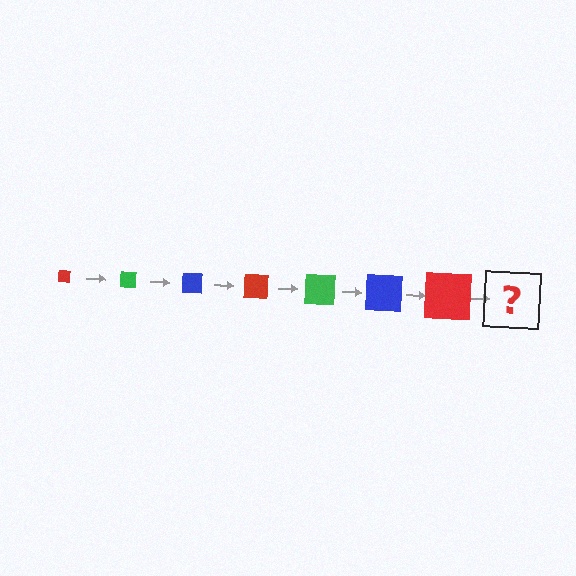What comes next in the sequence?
The next element should be a green square, larger than the previous one.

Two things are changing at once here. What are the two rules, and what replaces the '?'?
The two rules are that the square grows larger each step and the color cycles through red, green, and blue. The '?' should be a green square, larger than the previous one.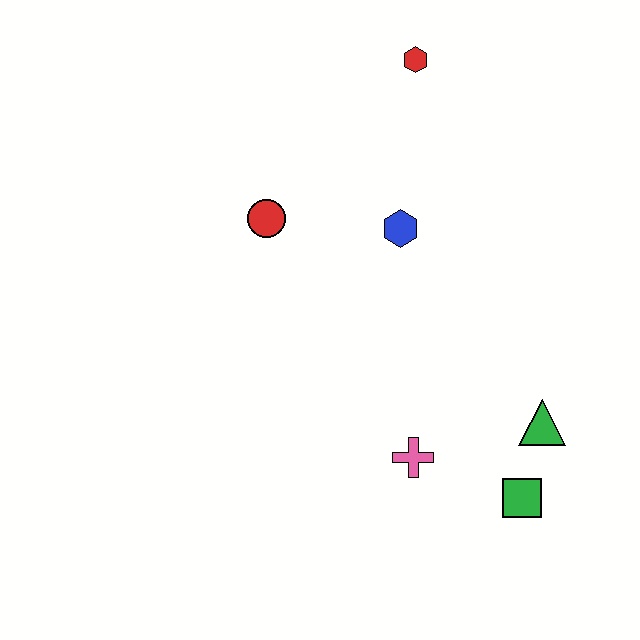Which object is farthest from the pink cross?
The red hexagon is farthest from the pink cross.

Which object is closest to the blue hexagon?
The red circle is closest to the blue hexagon.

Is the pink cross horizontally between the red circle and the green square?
Yes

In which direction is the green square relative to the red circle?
The green square is below the red circle.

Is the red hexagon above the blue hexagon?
Yes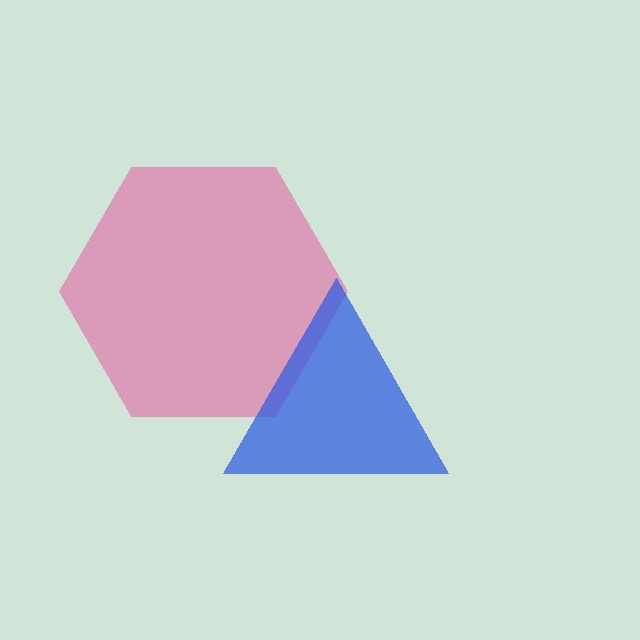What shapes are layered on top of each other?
The layered shapes are: a pink hexagon, a blue triangle.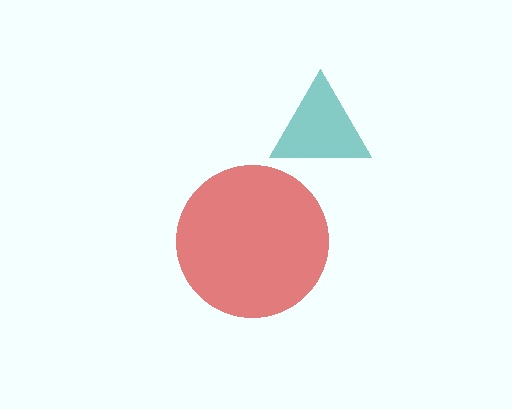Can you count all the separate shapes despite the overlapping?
Yes, there are 2 separate shapes.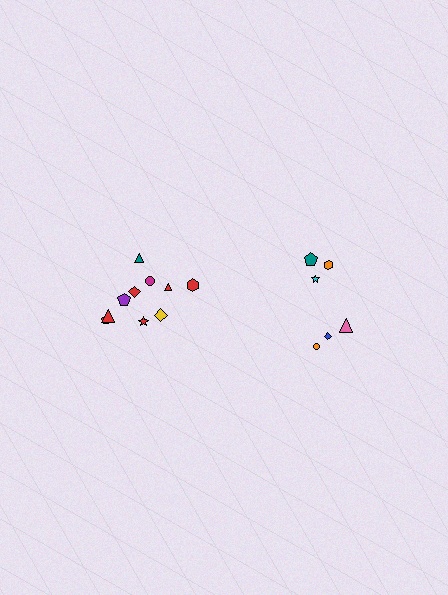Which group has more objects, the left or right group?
The left group.